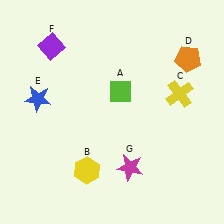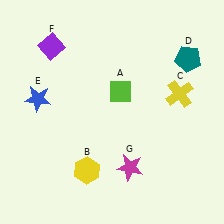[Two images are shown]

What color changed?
The pentagon (D) changed from orange in Image 1 to teal in Image 2.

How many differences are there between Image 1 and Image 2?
There is 1 difference between the two images.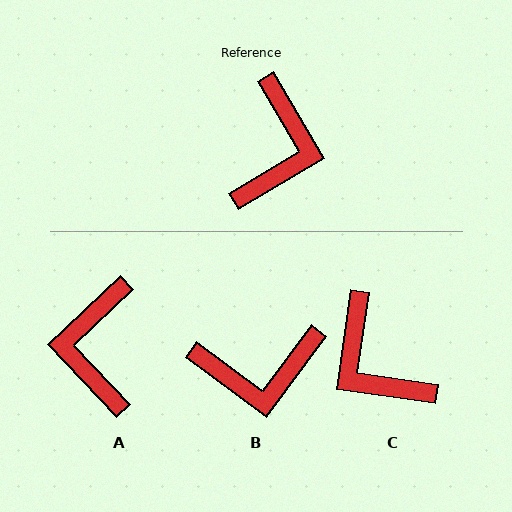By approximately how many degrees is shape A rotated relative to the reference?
Approximately 167 degrees clockwise.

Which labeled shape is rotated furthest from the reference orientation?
A, about 167 degrees away.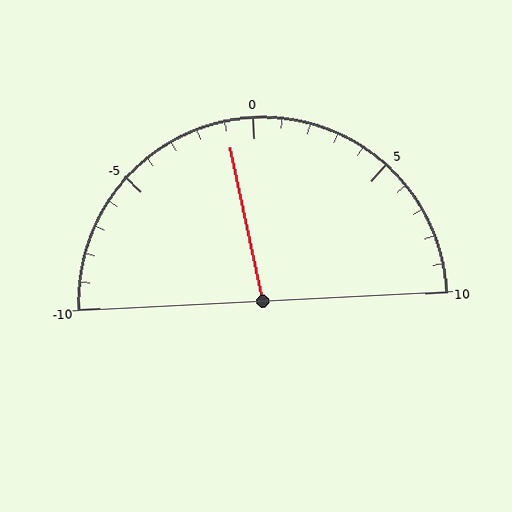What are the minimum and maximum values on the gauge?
The gauge ranges from -10 to 10.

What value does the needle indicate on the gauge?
The needle indicates approximately -1.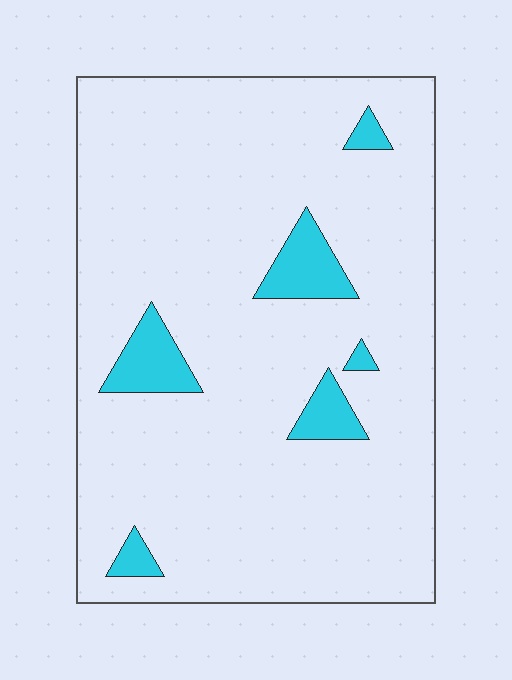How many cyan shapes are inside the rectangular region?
6.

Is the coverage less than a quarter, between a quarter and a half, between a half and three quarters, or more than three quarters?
Less than a quarter.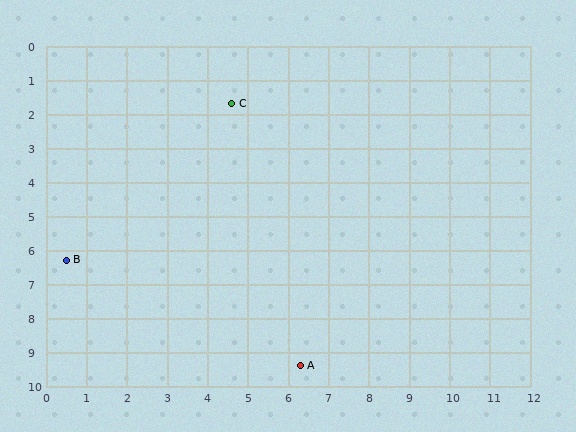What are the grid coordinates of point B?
Point B is at approximately (0.5, 6.3).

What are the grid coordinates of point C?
Point C is at approximately (4.6, 1.7).